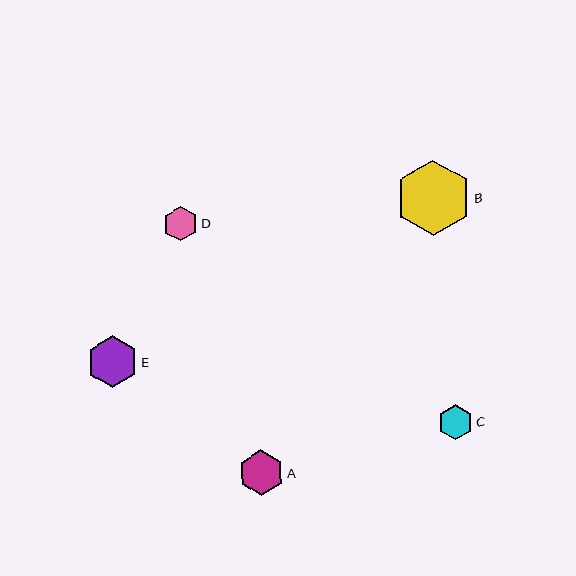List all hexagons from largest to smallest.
From largest to smallest: B, E, A, C, D.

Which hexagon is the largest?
Hexagon B is the largest with a size of approximately 75 pixels.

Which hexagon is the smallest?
Hexagon D is the smallest with a size of approximately 34 pixels.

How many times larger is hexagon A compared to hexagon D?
Hexagon A is approximately 1.3 times the size of hexagon D.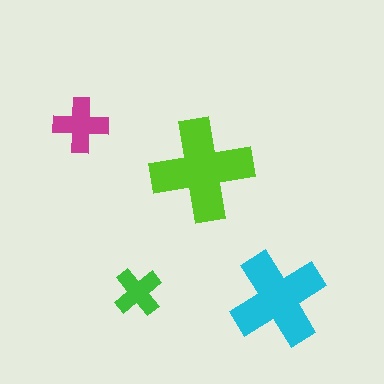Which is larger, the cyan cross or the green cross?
The cyan one.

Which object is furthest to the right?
The cyan cross is rightmost.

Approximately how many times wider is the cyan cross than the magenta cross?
About 1.5 times wider.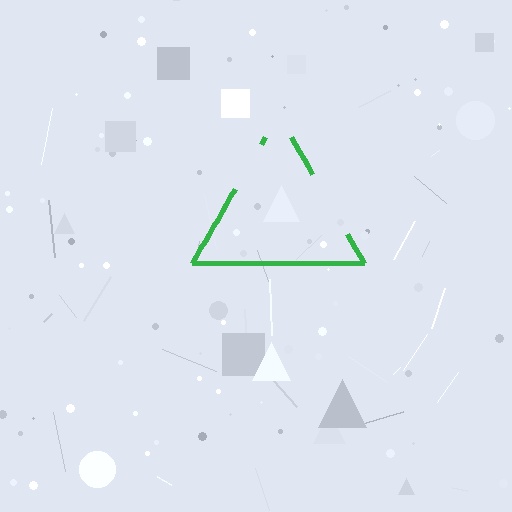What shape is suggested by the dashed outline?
The dashed outline suggests a triangle.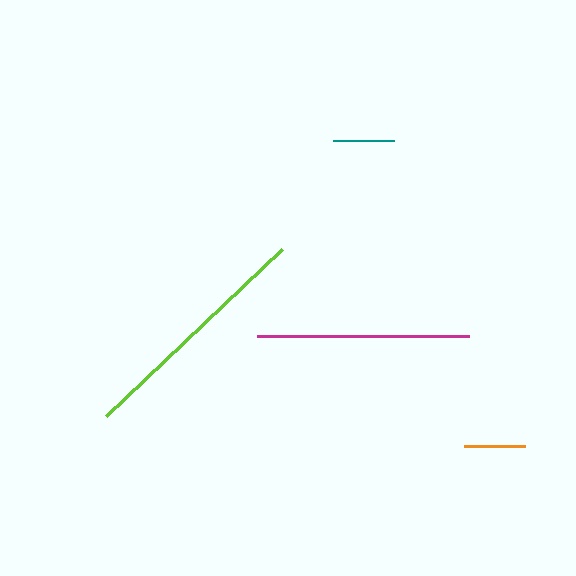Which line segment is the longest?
The lime line is the longest at approximately 242 pixels.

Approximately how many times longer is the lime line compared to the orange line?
The lime line is approximately 4.0 times the length of the orange line.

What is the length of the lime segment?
The lime segment is approximately 242 pixels long.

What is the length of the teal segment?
The teal segment is approximately 61 pixels long.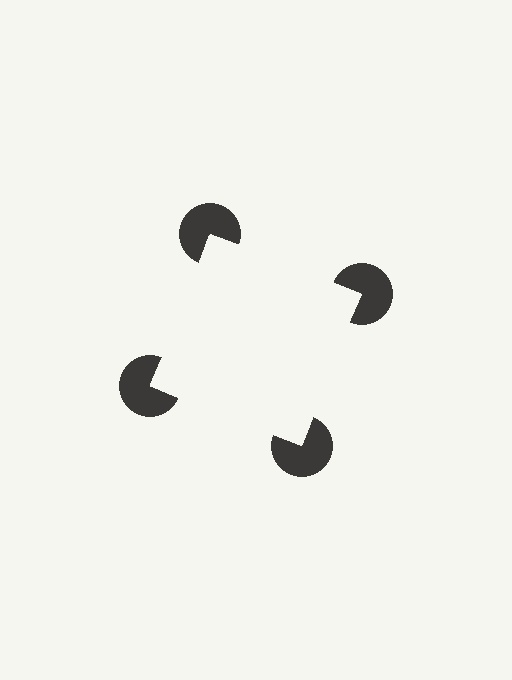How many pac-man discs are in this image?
There are 4 — one at each vertex of the illusory square.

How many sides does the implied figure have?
4 sides.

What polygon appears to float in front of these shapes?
An illusory square — its edges are inferred from the aligned wedge cuts in the pac-man discs, not physically drawn.